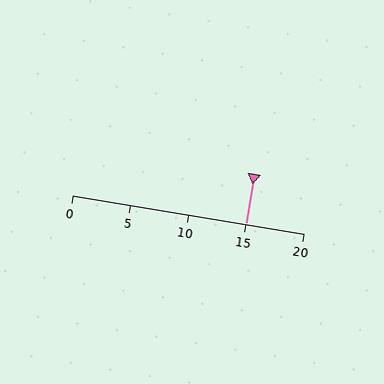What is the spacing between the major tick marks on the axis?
The major ticks are spaced 5 apart.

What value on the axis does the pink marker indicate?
The marker indicates approximately 15.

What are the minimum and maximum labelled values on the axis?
The axis runs from 0 to 20.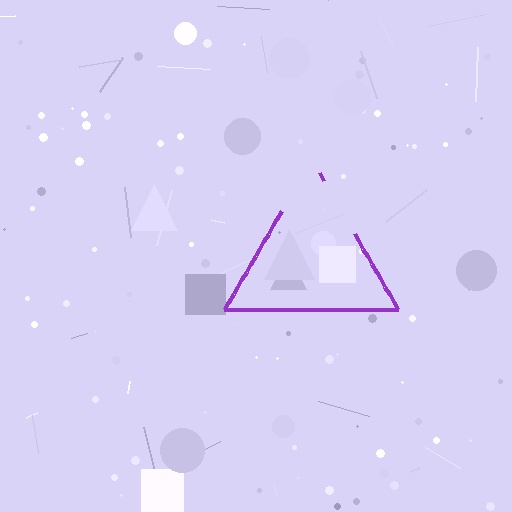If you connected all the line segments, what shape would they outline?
They would outline a triangle.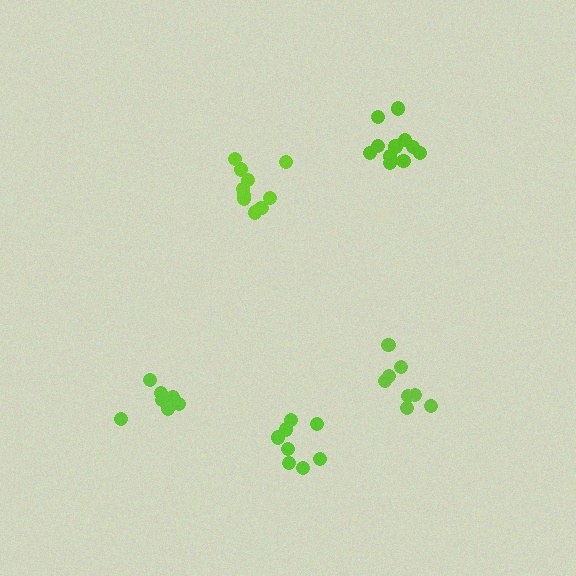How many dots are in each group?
Group 1: 11 dots, Group 2: 8 dots, Group 3: 7 dots, Group 4: 10 dots, Group 5: 8 dots (44 total).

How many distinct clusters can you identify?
There are 5 distinct clusters.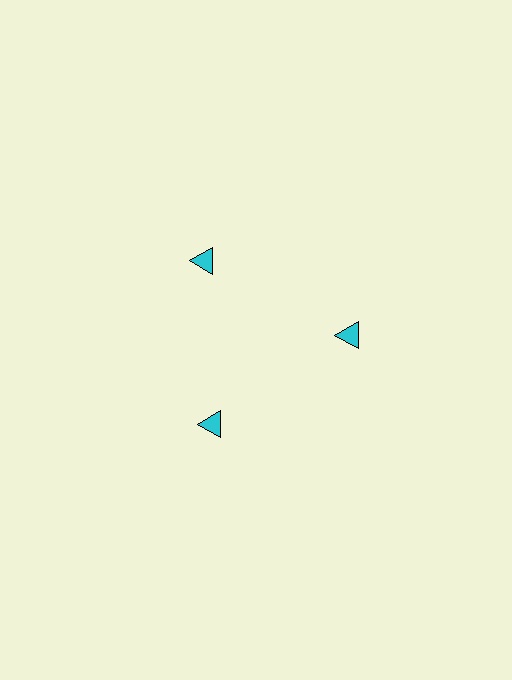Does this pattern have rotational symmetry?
Yes, this pattern has 3-fold rotational symmetry. It looks the same after rotating 120 degrees around the center.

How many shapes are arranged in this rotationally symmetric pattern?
There are 3 shapes, arranged in 3 groups of 1.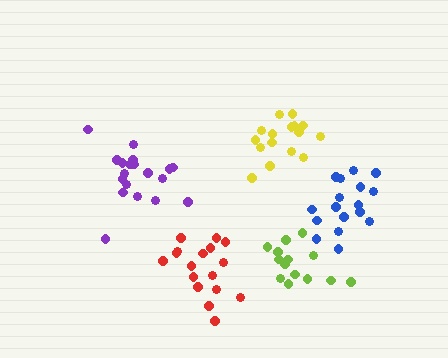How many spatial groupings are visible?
There are 5 spatial groupings.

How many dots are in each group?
Group 1: 17 dots, Group 2: 19 dots, Group 3: 17 dots, Group 4: 18 dots, Group 5: 14 dots (85 total).